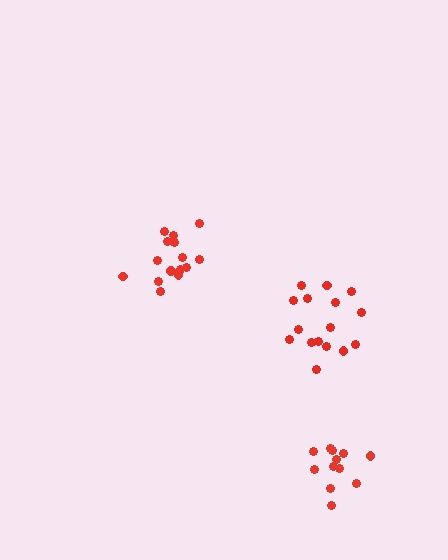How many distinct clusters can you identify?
There are 3 distinct clusters.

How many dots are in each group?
Group 1: 15 dots, Group 2: 12 dots, Group 3: 16 dots (43 total).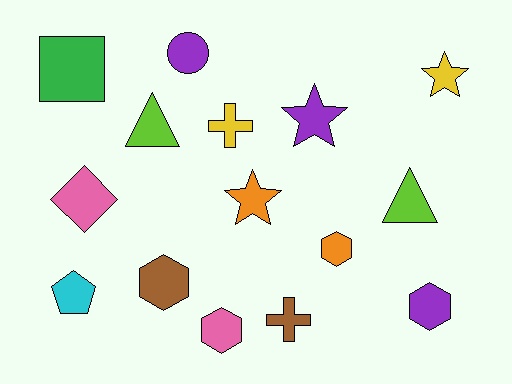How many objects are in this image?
There are 15 objects.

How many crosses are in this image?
There are 2 crosses.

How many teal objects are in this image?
There are no teal objects.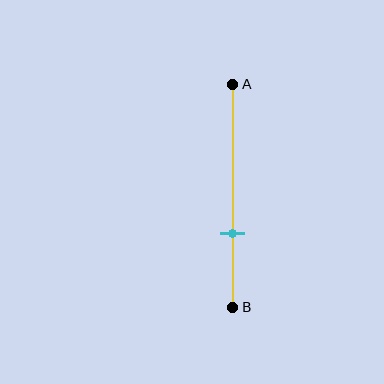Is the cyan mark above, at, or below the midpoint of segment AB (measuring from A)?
The cyan mark is below the midpoint of segment AB.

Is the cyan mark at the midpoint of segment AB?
No, the mark is at about 65% from A, not at the 50% midpoint.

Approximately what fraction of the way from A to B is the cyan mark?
The cyan mark is approximately 65% of the way from A to B.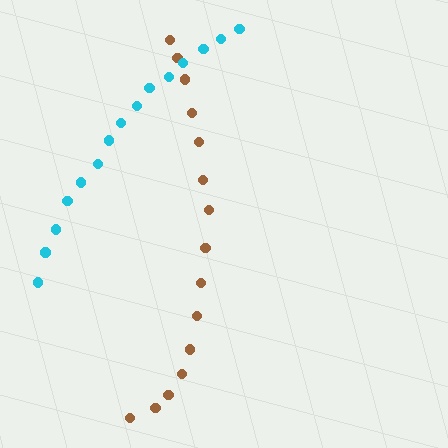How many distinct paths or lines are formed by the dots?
There are 2 distinct paths.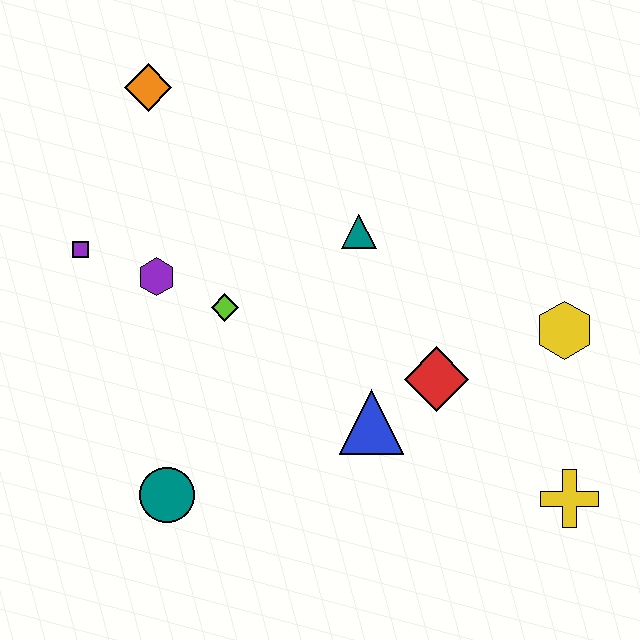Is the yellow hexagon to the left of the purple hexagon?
No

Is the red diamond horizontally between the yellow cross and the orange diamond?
Yes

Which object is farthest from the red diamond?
The orange diamond is farthest from the red diamond.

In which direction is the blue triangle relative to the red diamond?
The blue triangle is to the left of the red diamond.